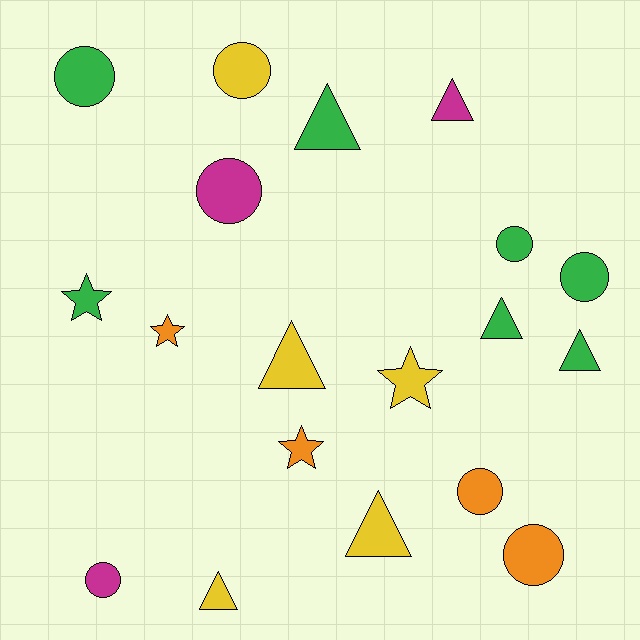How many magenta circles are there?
There are 2 magenta circles.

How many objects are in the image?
There are 19 objects.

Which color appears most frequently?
Green, with 7 objects.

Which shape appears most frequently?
Circle, with 8 objects.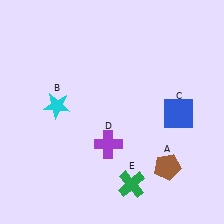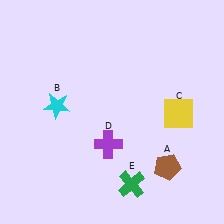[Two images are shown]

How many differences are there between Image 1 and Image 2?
There is 1 difference between the two images.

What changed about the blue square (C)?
In Image 1, C is blue. In Image 2, it changed to yellow.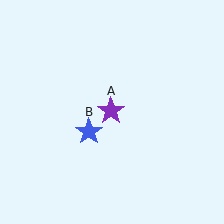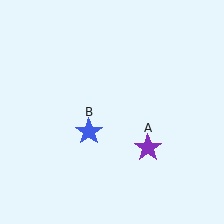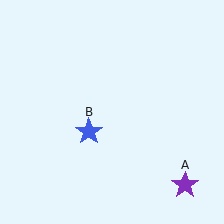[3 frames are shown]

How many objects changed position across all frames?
1 object changed position: purple star (object A).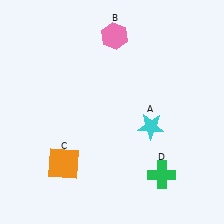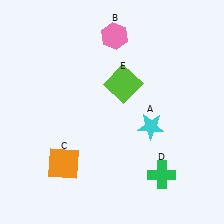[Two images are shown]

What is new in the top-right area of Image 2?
A lime square (E) was added in the top-right area of Image 2.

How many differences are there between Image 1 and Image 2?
There is 1 difference between the two images.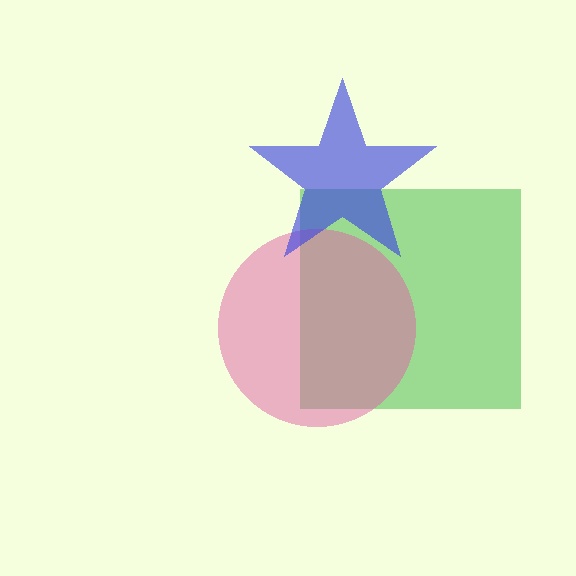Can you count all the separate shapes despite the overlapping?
Yes, there are 3 separate shapes.